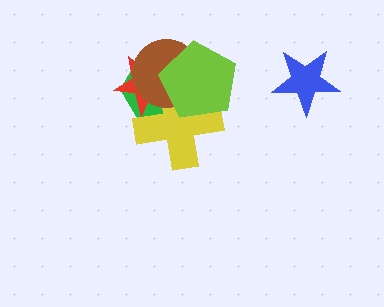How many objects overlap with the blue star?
0 objects overlap with the blue star.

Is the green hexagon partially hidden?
Yes, it is partially covered by another shape.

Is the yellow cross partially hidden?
Yes, it is partially covered by another shape.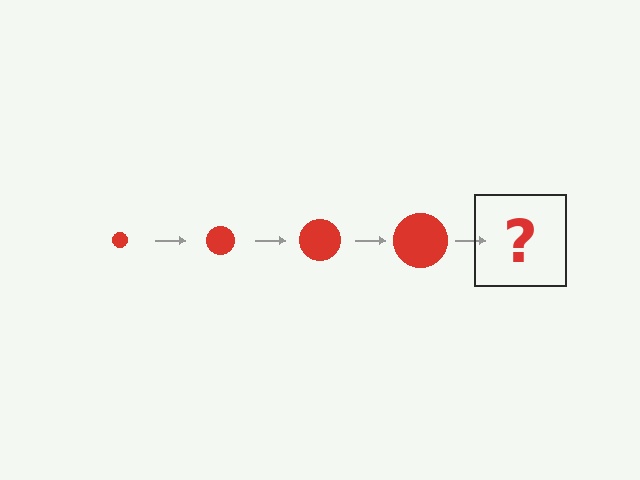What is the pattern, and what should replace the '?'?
The pattern is that the circle gets progressively larger each step. The '?' should be a red circle, larger than the previous one.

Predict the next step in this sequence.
The next step is a red circle, larger than the previous one.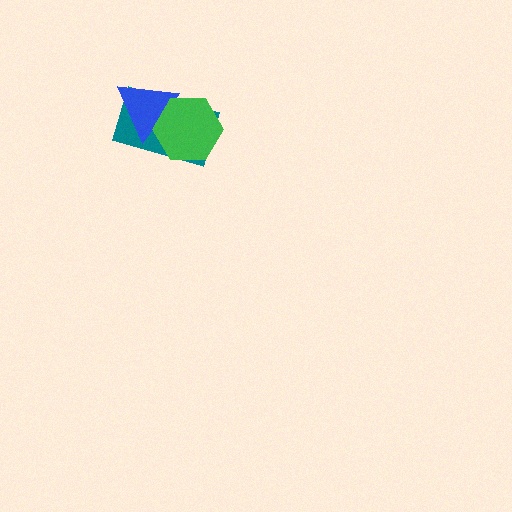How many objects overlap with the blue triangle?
2 objects overlap with the blue triangle.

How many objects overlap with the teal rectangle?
2 objects overlap with the teal rectangle.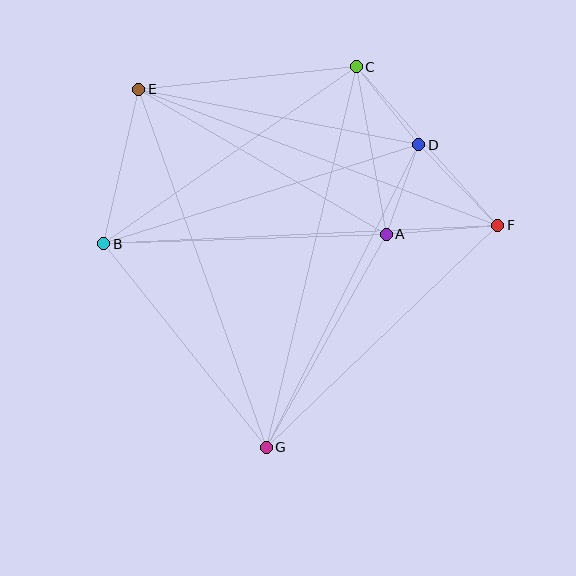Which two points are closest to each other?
Points A and D are closest to each other.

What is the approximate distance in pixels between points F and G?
The distance between F and G is approximately 321 pixels.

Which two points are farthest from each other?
Points B and F are farthest from each other.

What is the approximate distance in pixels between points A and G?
The distance between A and G is approximately 244 pixels.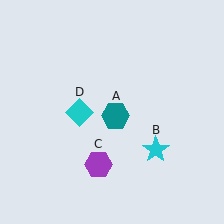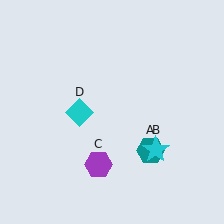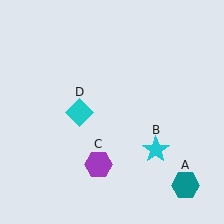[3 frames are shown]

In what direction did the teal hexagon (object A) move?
The teal hexagon (object A) moved down and to the right.